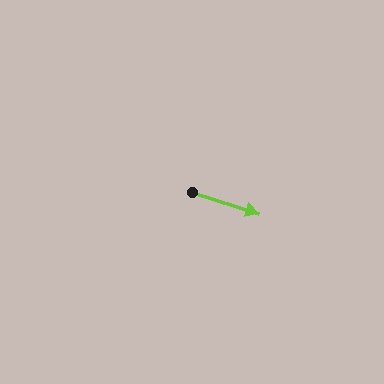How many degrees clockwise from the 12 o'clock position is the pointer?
Approximately 108 degrees.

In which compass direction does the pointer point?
East.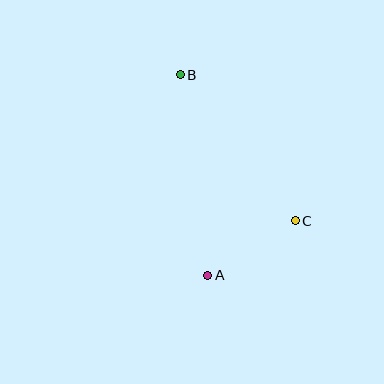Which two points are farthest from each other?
Points A and B are farthest from each other.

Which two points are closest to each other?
Points A and C are closest to each other.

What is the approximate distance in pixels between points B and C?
The distance between B and C is approximately 186 pixels.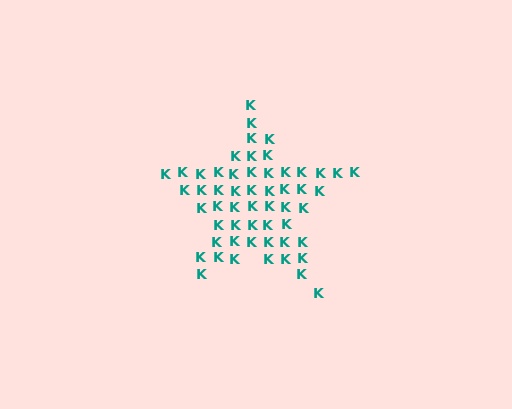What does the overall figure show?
The overall figure shows a star.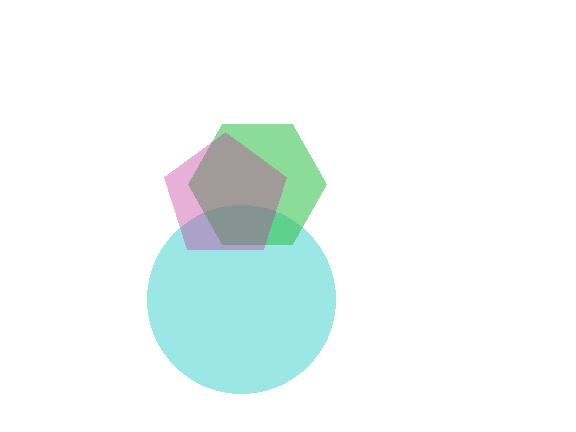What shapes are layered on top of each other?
The layered shapes are: a cyan circle, a green hexagon, a magenta pentagon.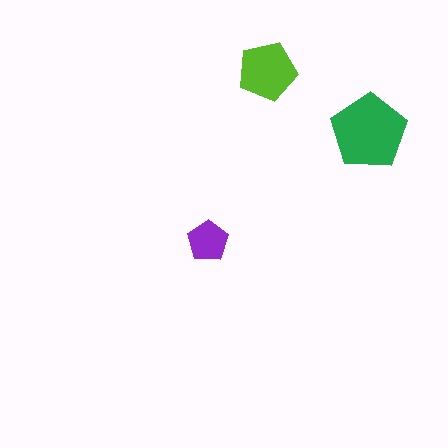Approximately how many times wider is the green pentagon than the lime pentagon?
About 1.5 times wider.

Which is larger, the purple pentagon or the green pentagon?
The green one.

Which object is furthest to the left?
The purple pentagon is leftmost.